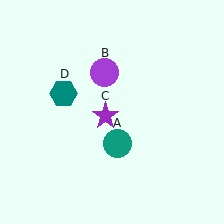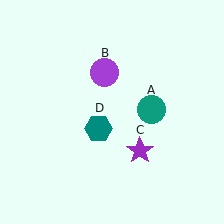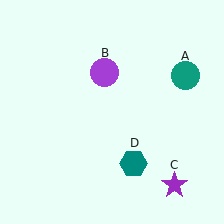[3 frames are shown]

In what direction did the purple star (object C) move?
The purple star (object C) moved down and to the right.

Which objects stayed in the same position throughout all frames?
Purple circle (object B) remained stationary.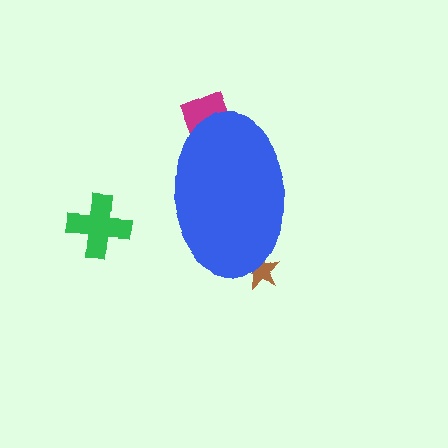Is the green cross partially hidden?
No, the green cross is fully visible.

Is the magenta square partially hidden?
Yes, the magenta square is partially hidden behind the blue ellipse.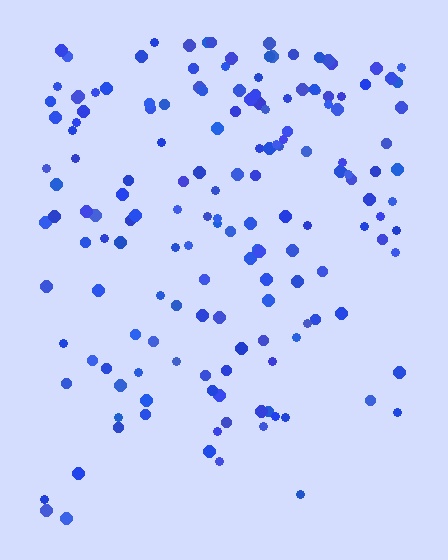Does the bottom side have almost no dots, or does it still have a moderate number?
Still a moderate number, just noticeably fewer than the top.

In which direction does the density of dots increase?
From bottom to top, with the top side densest.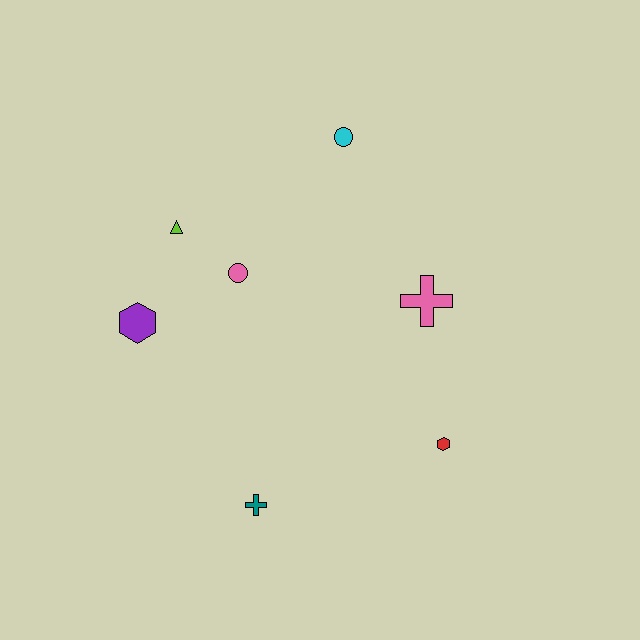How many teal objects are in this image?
There is 1 teal object.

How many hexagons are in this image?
There are 2 hexagons.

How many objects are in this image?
There are 7 objects.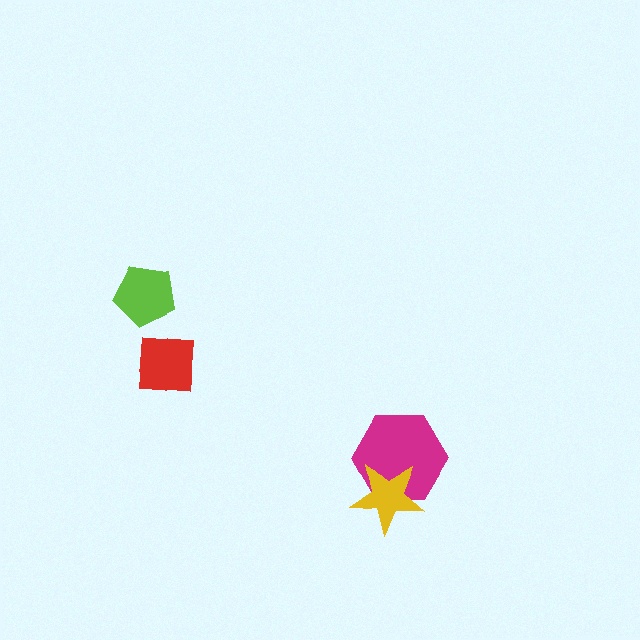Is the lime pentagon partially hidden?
No, no other shape covers it.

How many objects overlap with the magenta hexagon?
1 object overlaps with the magenta hexagon.